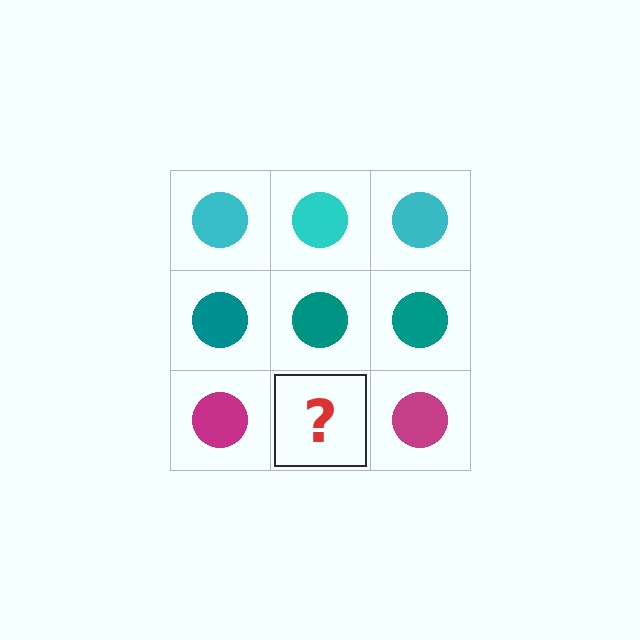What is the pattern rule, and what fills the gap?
The rule is that each row has a consistent color. The gap should be filled with a magenta circle.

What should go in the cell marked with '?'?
The missing cell should contain a magenta circle.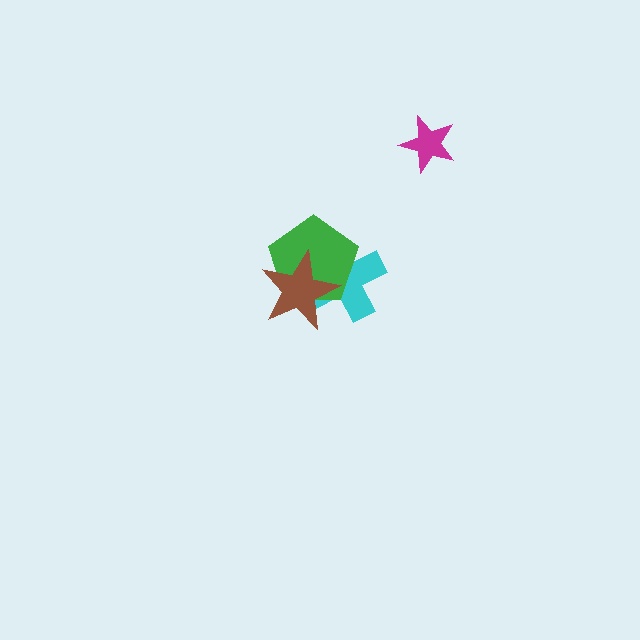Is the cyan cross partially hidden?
Yes, it is partially covered by another shape.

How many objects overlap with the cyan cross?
2 objects overlap with the cyan cross.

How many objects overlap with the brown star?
2 objects overlap with the brown star.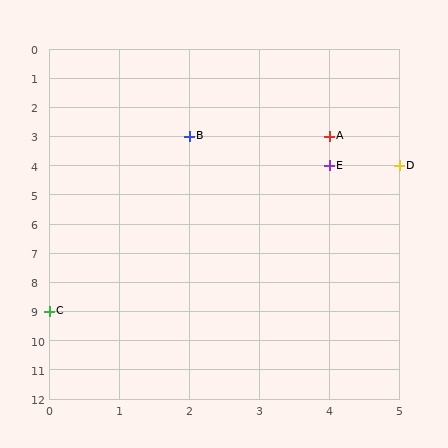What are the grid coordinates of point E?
Point E is at grid coordinates (4, 4).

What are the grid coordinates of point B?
Point B is at grid coordinates (2, 3).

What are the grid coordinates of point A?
Point A is at grid coordinates (4, 3).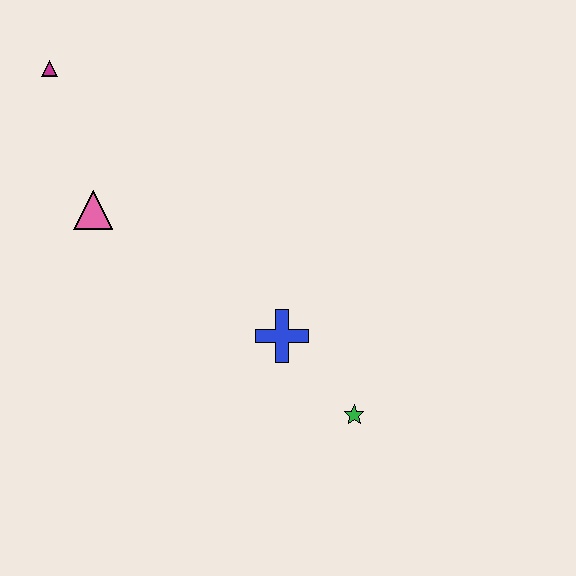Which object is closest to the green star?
The blue cross is closest to the green star.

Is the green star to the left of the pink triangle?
No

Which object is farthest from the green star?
The magenta triangle is farthest from the green star.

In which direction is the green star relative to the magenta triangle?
The green star is below the magenta triangle.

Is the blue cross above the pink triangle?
No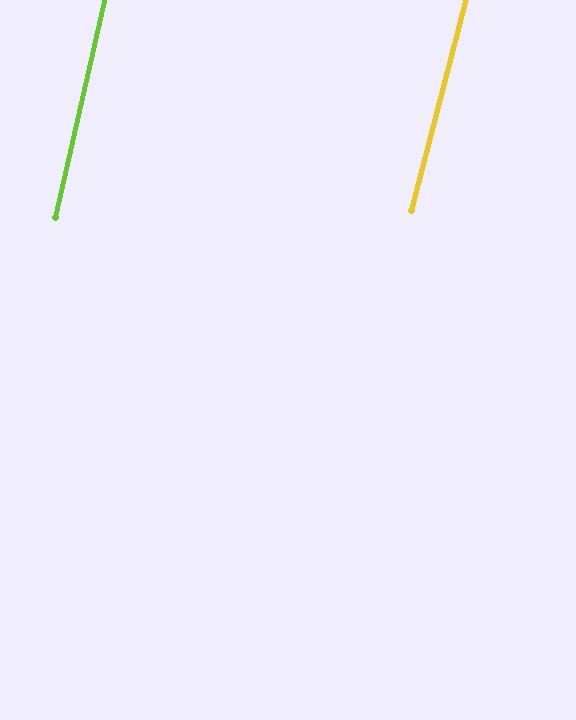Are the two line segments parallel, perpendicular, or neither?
Parallel — their directions differ by only 1.6°.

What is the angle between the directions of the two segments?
Approximately 2 degrees.